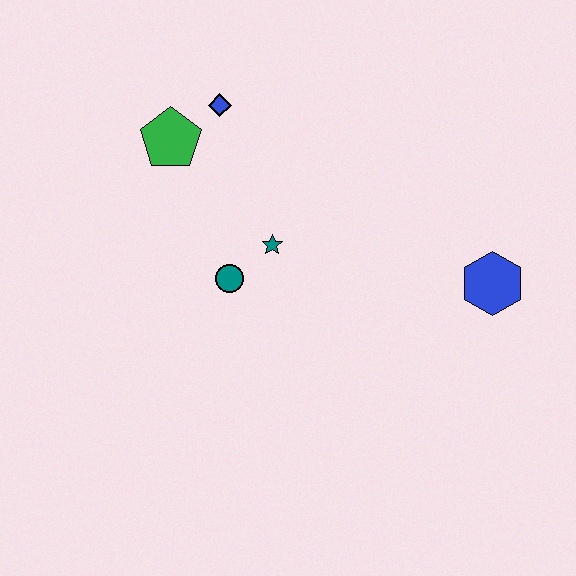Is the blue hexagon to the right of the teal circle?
Yes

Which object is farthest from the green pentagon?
The blue hexagon is farthest from the green pentagon.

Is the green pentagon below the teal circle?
No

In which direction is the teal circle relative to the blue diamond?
The teal circle is below the blue diamond.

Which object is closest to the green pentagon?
The blue diamond is closest to the green pentagon.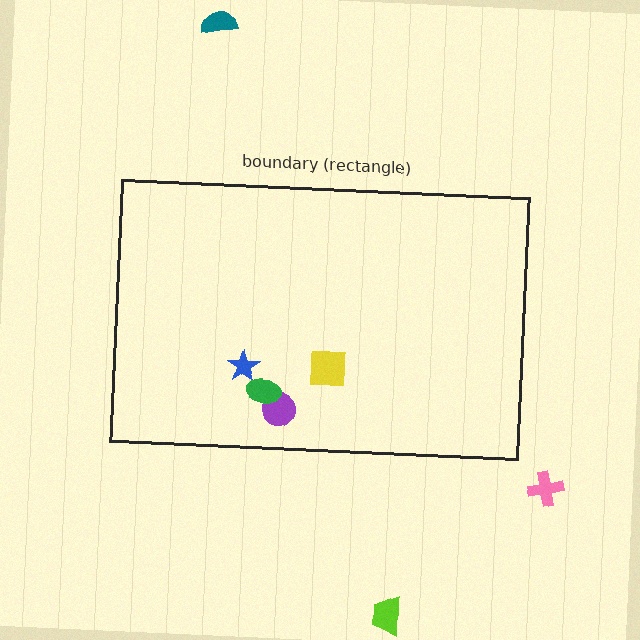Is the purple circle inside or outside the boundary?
Inside.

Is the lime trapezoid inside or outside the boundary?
Outside.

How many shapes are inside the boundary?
4 inside, 3 outside.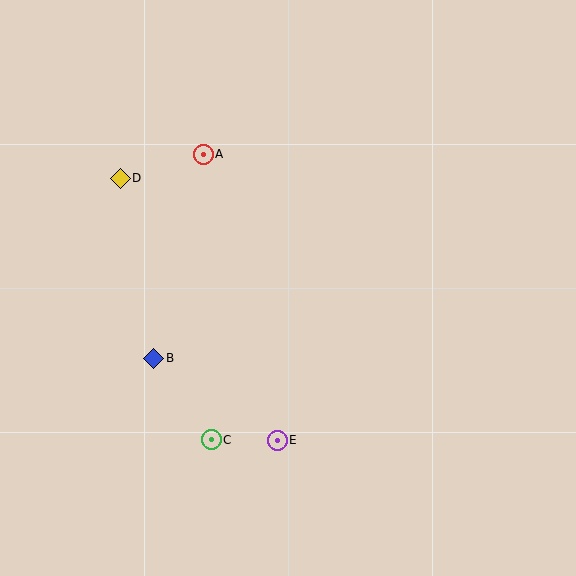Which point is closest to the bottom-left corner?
Point C is closest to the bottom-left corner.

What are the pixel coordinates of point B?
Point B is at (154, 358).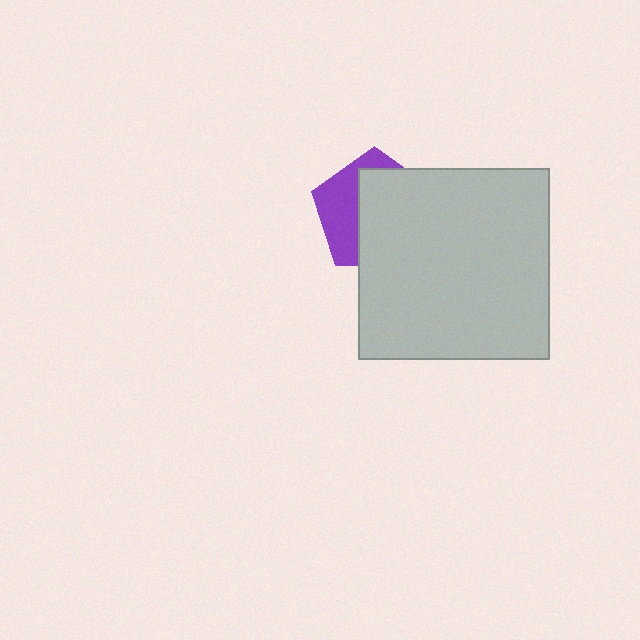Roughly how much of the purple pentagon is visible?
A small part of it is visible (roughly 37%).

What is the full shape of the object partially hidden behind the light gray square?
The partially hidden object is a purple pentagon.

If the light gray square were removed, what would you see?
You would see the complete purple pentagon.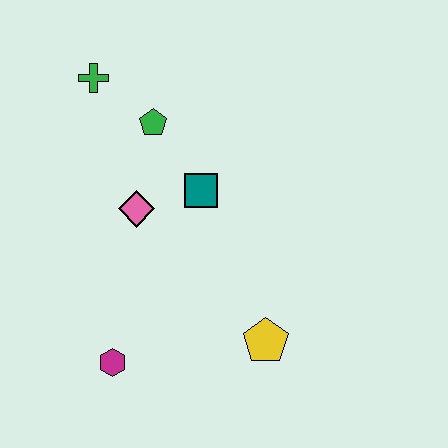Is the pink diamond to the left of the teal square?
Yes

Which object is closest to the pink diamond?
The teal square is closest to the pink diamond.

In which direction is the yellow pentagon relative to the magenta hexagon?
The yellow pentagon is to the right of the magenta hexagon.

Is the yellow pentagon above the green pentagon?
No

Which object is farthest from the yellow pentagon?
The green cross is farthest from the yellow pentagon.